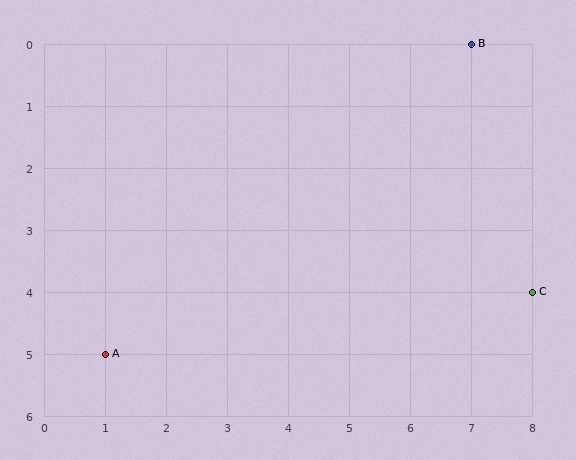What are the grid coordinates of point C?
Point C is at grid coordinates (8, 4).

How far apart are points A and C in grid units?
Points A and C are 7 columns and 1 row apart (about 7.1 grid units diagonally).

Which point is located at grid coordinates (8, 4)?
Point C is at (8, 4).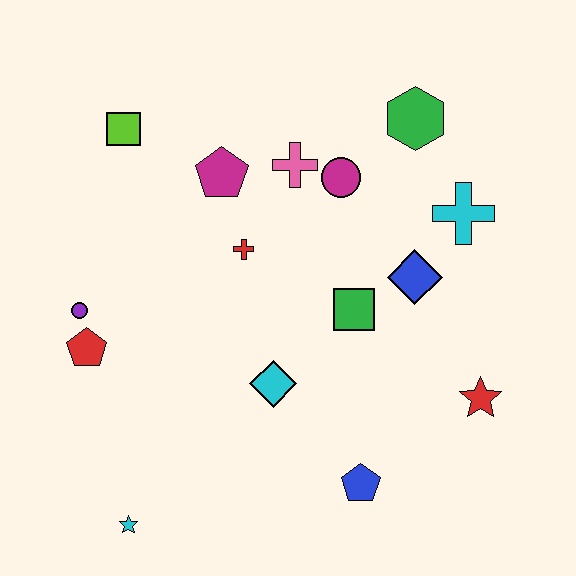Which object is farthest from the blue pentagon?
The lime square is farthest from the blue pentagon.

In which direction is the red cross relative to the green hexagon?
The red cross is to the left of the green hexagon.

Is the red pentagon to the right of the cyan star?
No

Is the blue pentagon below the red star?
Yes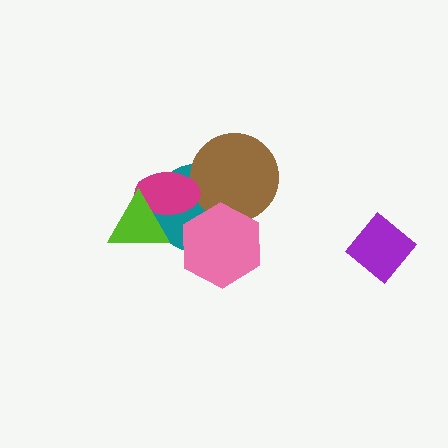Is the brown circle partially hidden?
Yes, it is partially covered by another shape.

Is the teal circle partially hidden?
Yes, it is partially covered by another shape.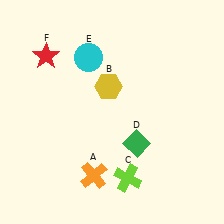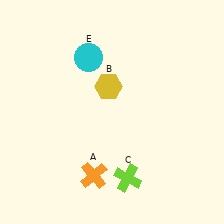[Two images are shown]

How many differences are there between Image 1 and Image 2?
There are 2 differences between the two images.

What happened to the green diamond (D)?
The green diamond (D) was removed in Image 2. It was in the bottom-right area of Image 1.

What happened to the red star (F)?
The red star (F) was removed in Image 2. It was in the top-left area of Image 1.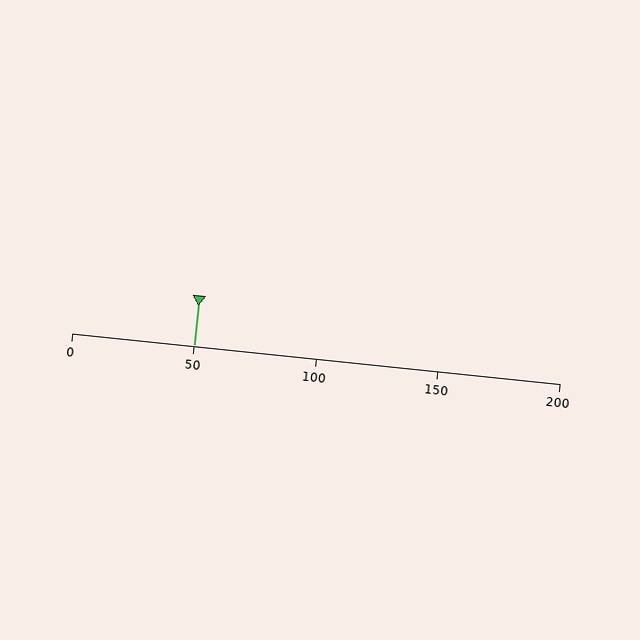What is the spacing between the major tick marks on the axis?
The major ticks are spaced 50 apart.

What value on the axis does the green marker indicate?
The marker indicates approximately 50.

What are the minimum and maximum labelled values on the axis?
The axis runs from 0 to 200.